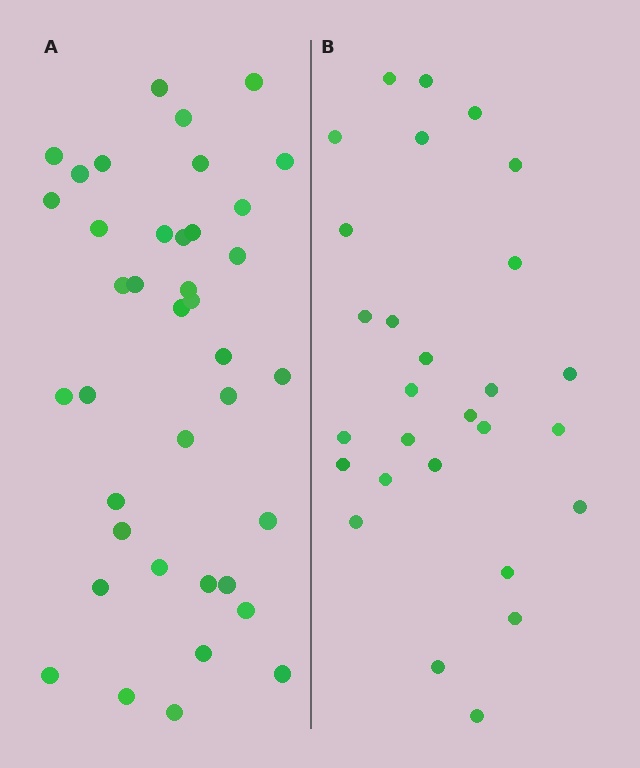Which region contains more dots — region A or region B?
Region A (the left region) has more dots.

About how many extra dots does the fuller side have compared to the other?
Region A has roughly 12 or so more dots than region B.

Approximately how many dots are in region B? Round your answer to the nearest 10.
About 30 dots. (The exact count is 28, which rounds to 30.)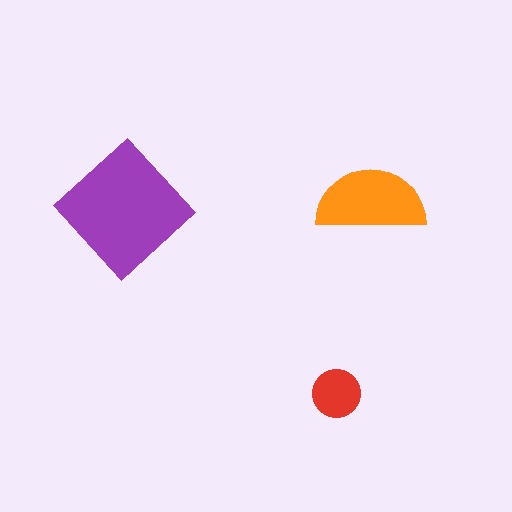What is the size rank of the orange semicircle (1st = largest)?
2nd.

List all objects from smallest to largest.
The red circle, the orange semicircle, the purple diamond.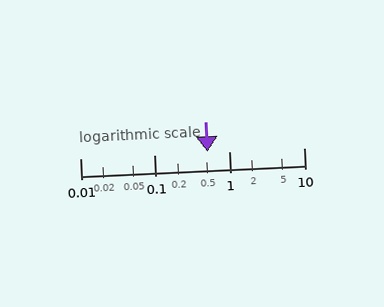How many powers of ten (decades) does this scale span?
The scale spans 3 decades, from 0.01 to 10.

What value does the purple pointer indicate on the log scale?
The pointer indicates approximately 0.51.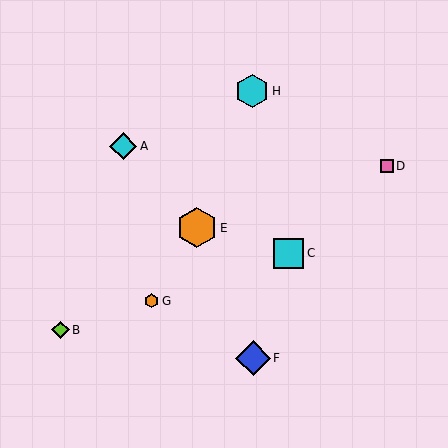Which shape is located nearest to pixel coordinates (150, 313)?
The orange hexagon (labeled G) at (152, 301) is nearest to that location.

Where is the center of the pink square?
The center of the pink square is at (387, 166).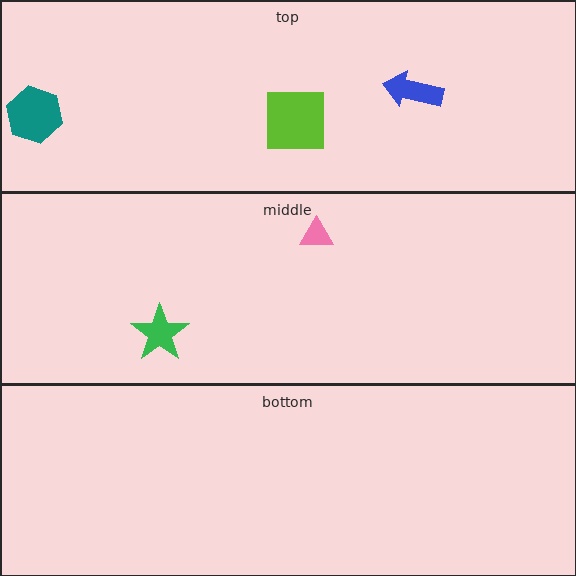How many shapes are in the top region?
3.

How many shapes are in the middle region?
2.